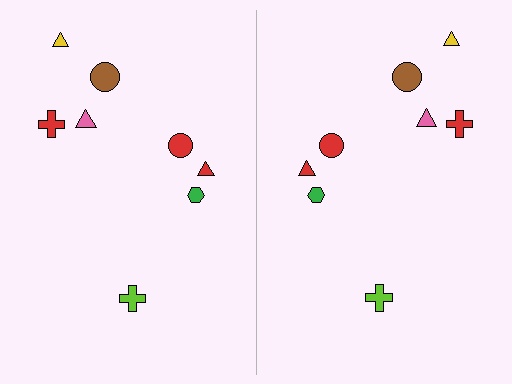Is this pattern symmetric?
Yes, this pattern has bilateral (reflection) symmetry.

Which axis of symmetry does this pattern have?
The pattern has a vertical axis of symmetry running through the center of the image.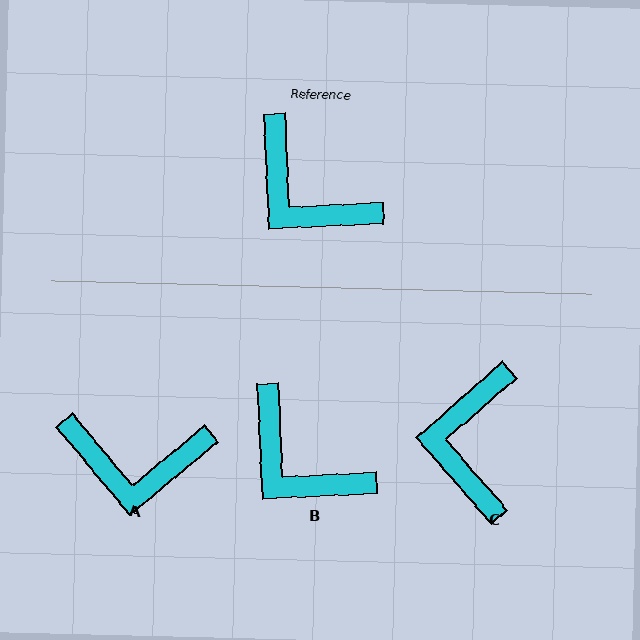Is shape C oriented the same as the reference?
No, it is off by about 52 degrees.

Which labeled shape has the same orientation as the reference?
B.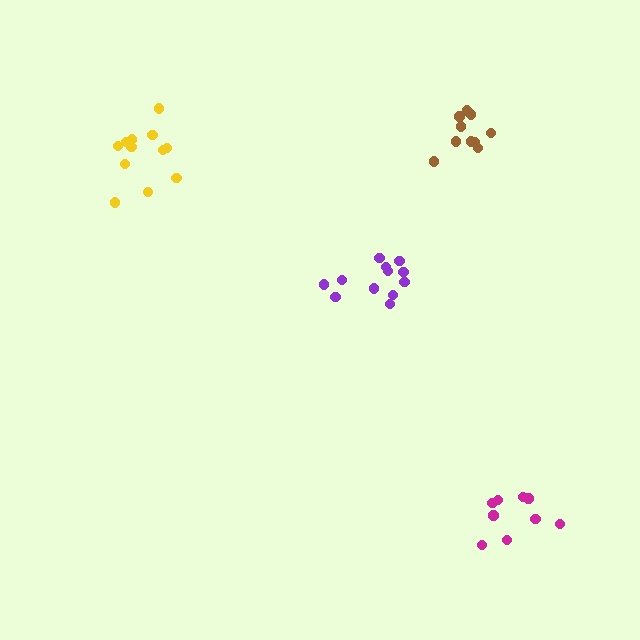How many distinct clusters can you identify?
There are 4 distinct clusters.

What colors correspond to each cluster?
The clusters are colored: purple, brown, magenta, yellow.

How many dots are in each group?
Group 1: 12 dots, Group 2: 10 dots, Group 3: 9 dots, Group 4: 12 dots (43 total).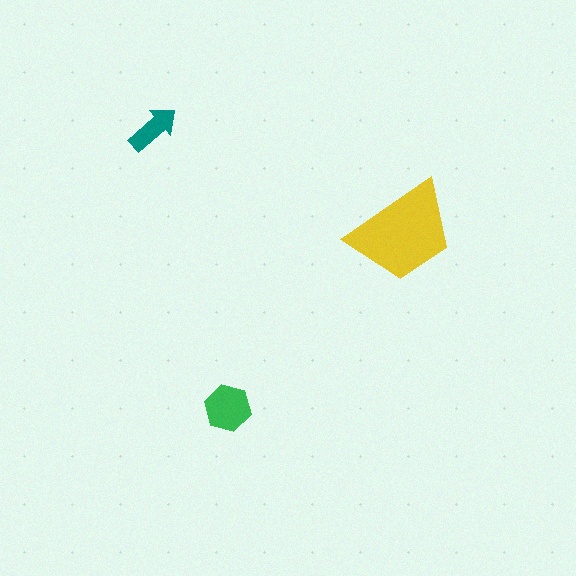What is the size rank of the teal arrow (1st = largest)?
3rd.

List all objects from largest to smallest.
The yellow trapezoid, the green hexagon, the teal arrow.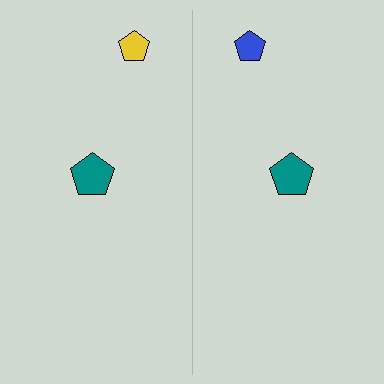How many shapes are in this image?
There are 4 shapes in this image.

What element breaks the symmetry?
The blue pentagon on the right side breaks the symmetry — its mirror counterpart is yellow.